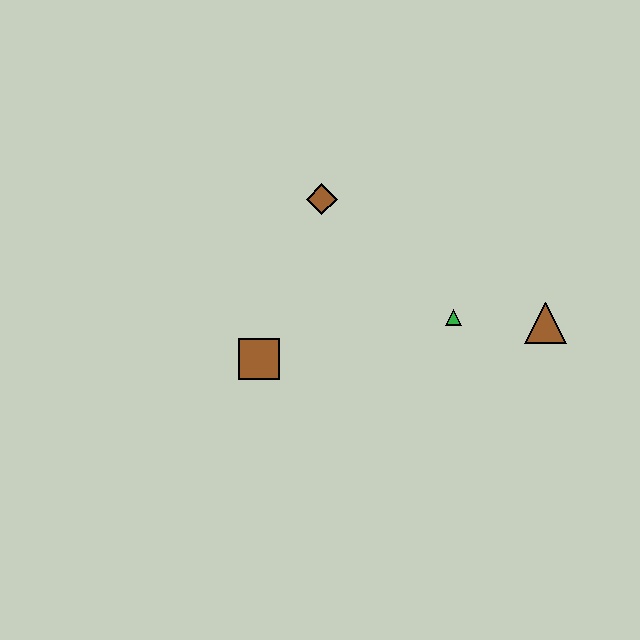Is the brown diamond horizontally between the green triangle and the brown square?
Yes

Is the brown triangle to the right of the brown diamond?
Yes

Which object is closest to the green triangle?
The brown triangle is closest to the green triangle.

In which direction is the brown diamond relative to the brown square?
The brown diamond is above the brown square.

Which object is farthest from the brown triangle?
The brown square is farthest from the brown triangle.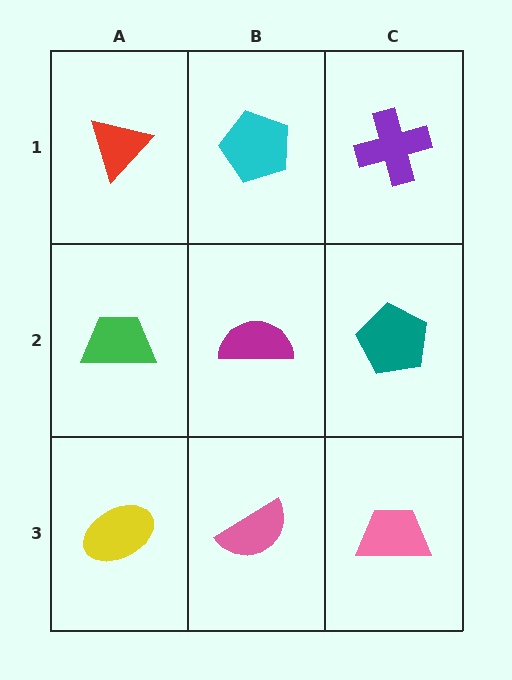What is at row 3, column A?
A yellow ellipse.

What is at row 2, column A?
A green trapezoid.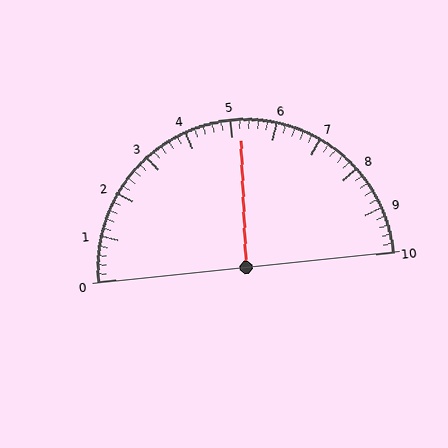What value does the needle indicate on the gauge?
The needle indicates approximately 5.2.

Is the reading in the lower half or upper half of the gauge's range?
The reading is in the upper half of the range (0 to 10).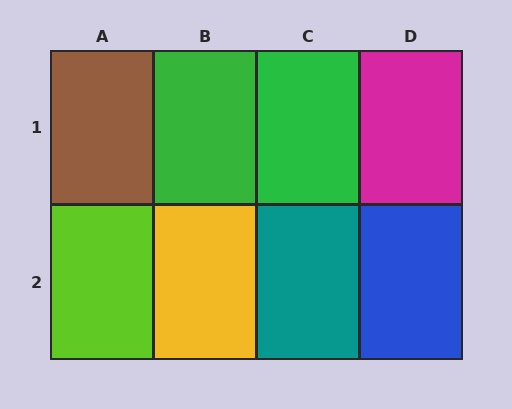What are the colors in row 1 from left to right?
Brown, green, green, magenta.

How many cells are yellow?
1 cell is yellow.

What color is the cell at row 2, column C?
Teal.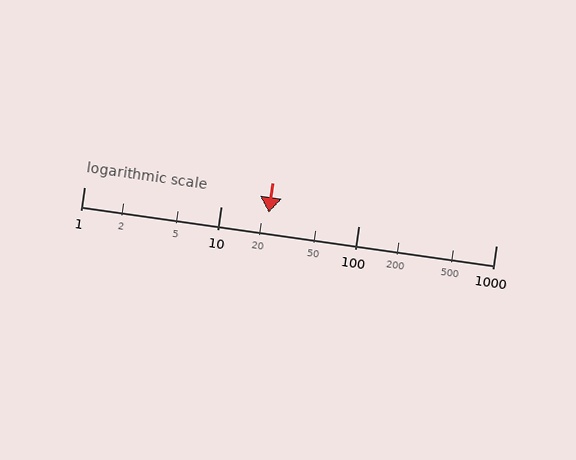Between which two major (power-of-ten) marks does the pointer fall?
The pointer is between 10 and 100.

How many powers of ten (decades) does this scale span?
The scale spans 3 decades, from 1 to 1000.